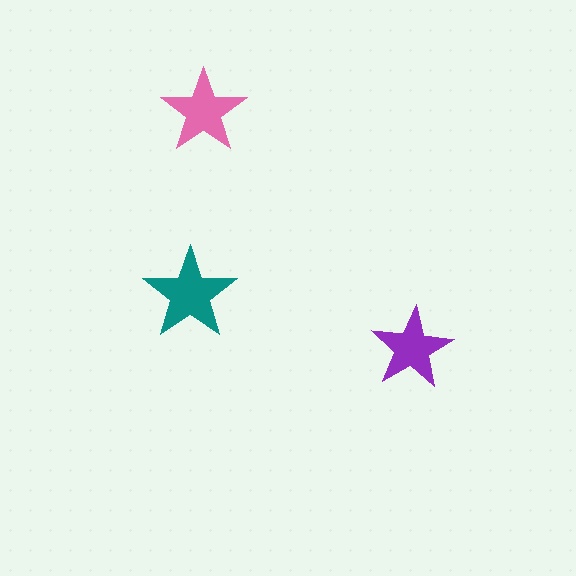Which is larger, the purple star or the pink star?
The pink one.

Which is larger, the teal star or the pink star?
The teal one.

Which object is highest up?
The pink star is topmost.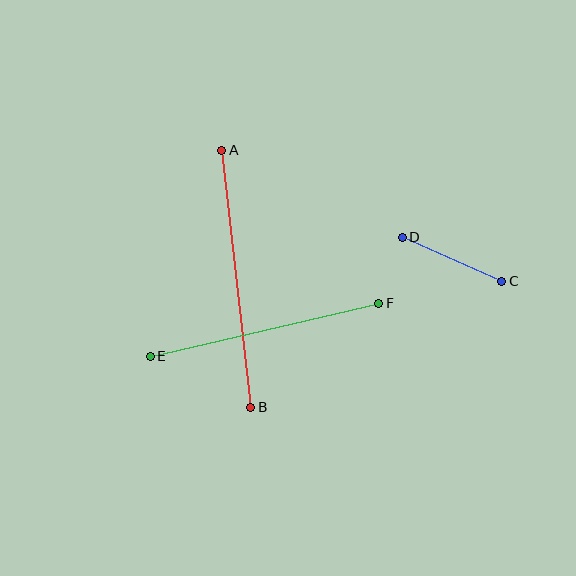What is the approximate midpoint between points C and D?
The midpoint is at approximately (452, 259) pixels.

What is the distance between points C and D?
The distance is approximately 109 pixels.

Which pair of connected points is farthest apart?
Points A and B are farthest apart.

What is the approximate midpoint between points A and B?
The midpoint is at approximately (236, 279) pixels.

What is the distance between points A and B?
The distance is approximately 259 pixels.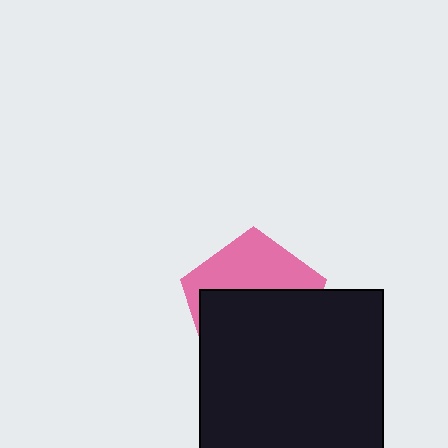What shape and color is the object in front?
The object in front is a black square.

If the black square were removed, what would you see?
You would see the complete pink pentagon.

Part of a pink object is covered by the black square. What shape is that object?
It is a pentagon.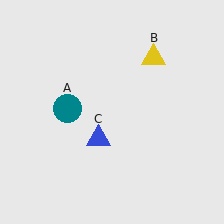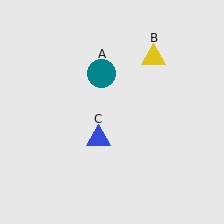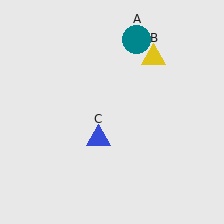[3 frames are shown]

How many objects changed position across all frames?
1 object changed position: teal circle (object A).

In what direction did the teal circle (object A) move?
The teal circle (object A) moved up and to the right.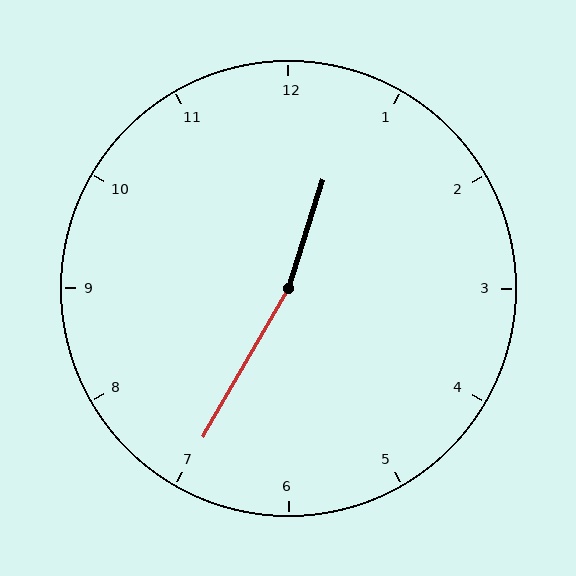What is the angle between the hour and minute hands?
Approximately 168 degrees.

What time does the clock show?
12:35.